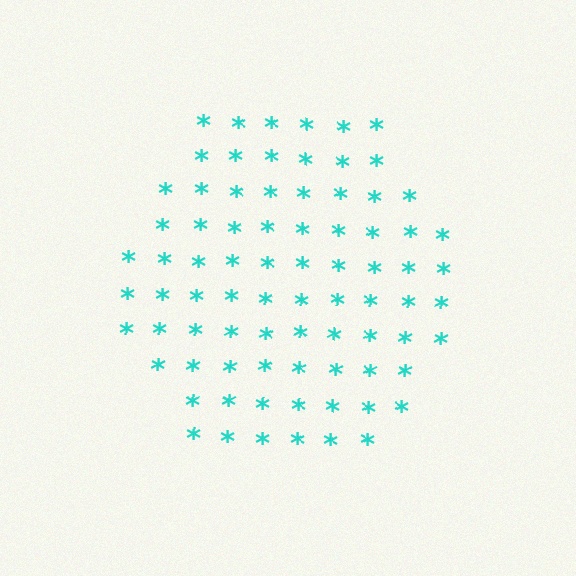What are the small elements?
The small elements are asterisks.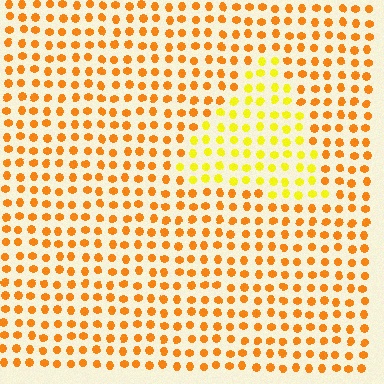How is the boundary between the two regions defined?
The boundary is defined purely by a slight shift in hue (about 31 degrees). Spacing, size, and orientation are identical on both sides.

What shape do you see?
I see a triangle.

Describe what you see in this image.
The image is filled with small orange elements in a uniform arrangement. A triangle-shaped region is visible where the elements are tinted to a slightly different hue, forming a subtle color boundary.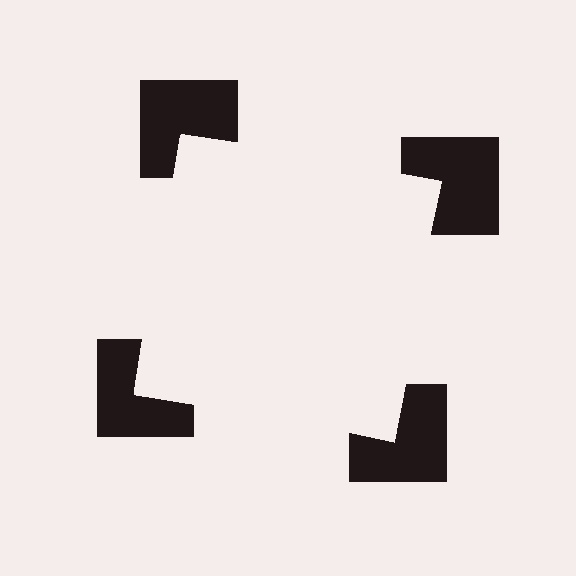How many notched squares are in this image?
There are 4 — one at each vertex of the illusory square.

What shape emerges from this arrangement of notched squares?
An illusory square — its edges are inferred from the aligned wedge cuts in the notched squares, not physically drawn.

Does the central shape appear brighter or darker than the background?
It typically appears slightly brighter than the background, even though no actual brightness change is drawn.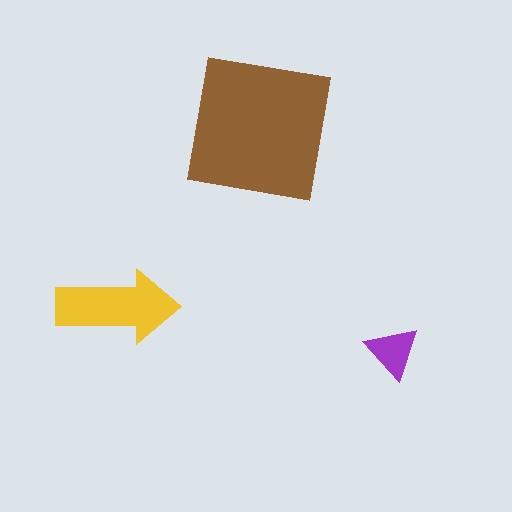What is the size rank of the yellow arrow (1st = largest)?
2nd.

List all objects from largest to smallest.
The brown square, the yellow arrow, the purple triangle.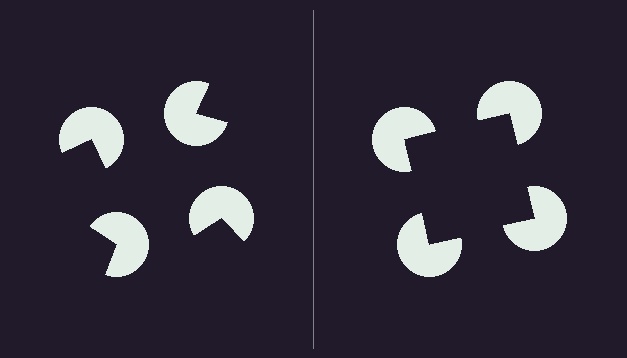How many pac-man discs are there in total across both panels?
8 — 4 on each side.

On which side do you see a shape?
An illusory square appears on the right side. On the left side the wedge cuts are rotated, so no coherent shape forms.